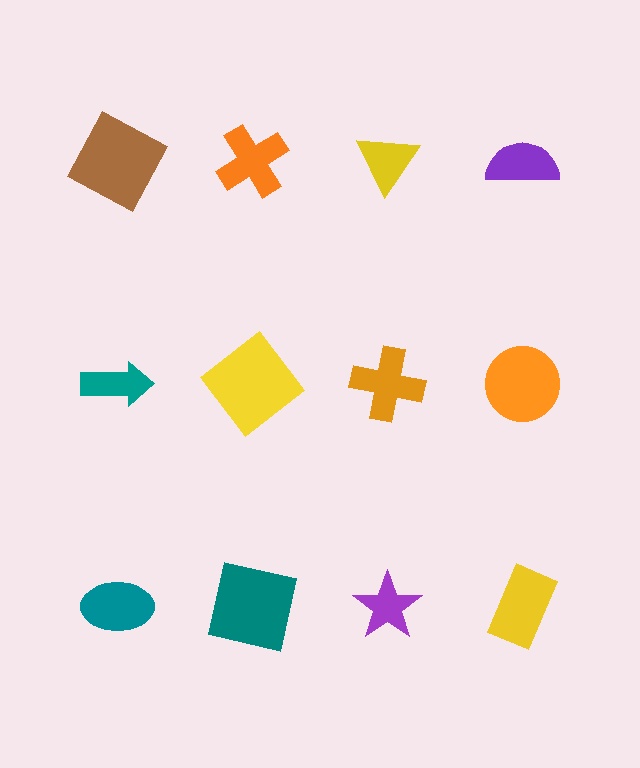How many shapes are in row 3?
4 shapes.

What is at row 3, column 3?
A purple star.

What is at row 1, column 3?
A yellow triangle.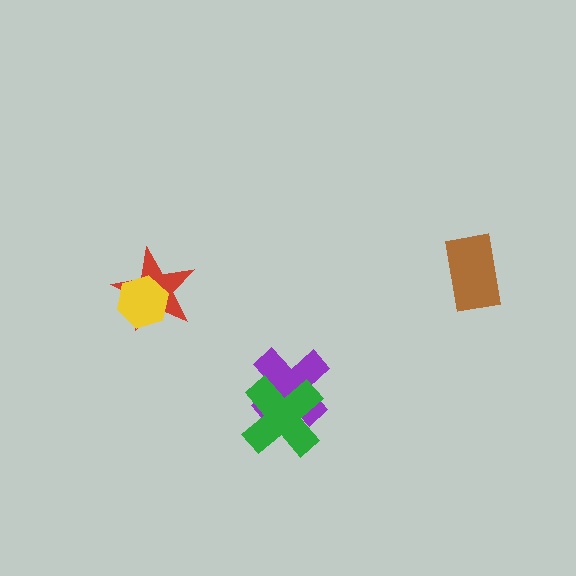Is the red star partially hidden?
Yes, it is partially covered by another shape.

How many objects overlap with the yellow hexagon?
1 object overlaps with the yellow hexagon.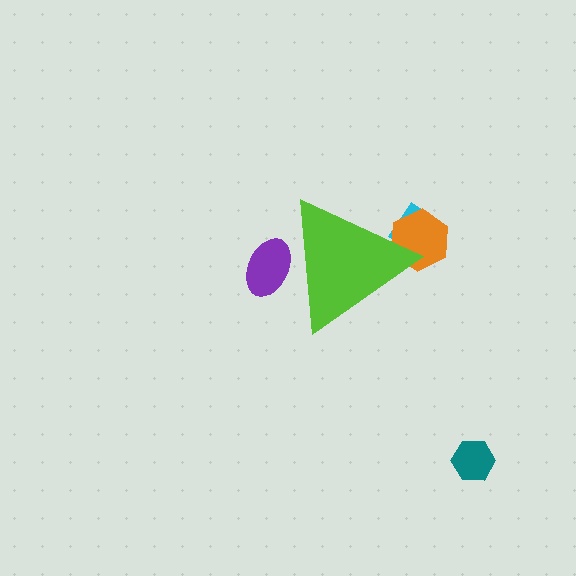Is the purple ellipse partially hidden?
Yes, the purple ellipse is partially hidden behind the lime triangle.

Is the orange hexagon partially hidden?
Yes, the orange hexagon is partially hidden behind the lime triangle.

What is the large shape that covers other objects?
A lime triangle.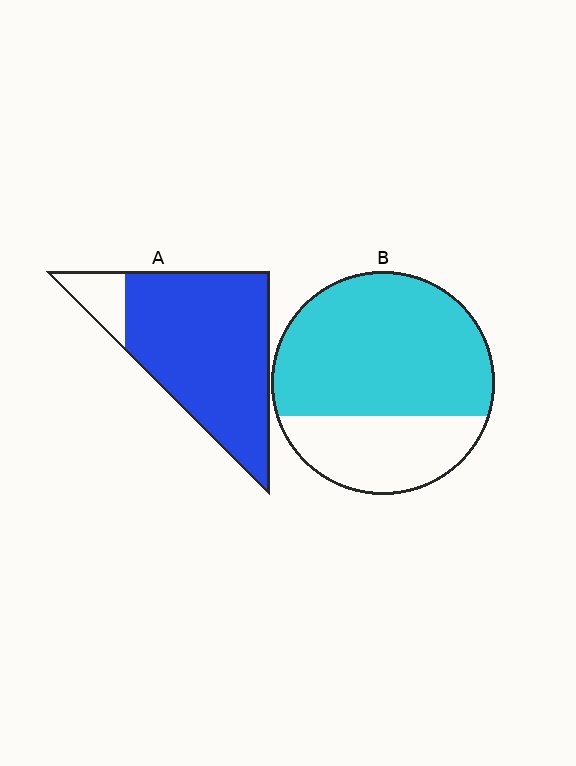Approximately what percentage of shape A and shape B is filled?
A is approximately 85% and B is approximately 70%.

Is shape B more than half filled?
Yes.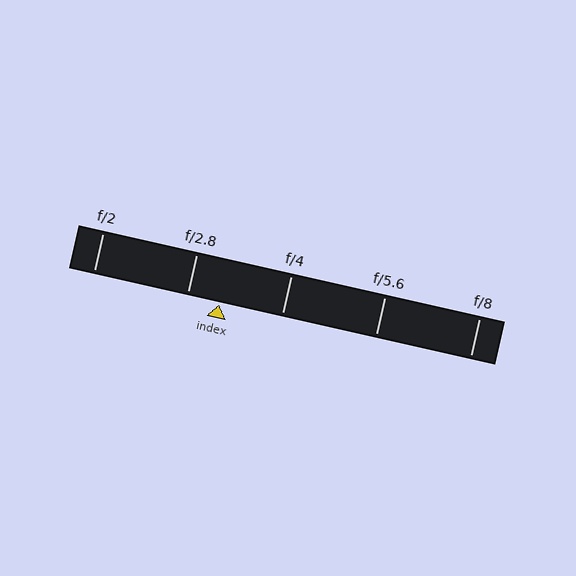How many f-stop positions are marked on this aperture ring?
There are 5 f-stop positions marked.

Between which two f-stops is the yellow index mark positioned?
The index mark is between f/2.8 and f/4.